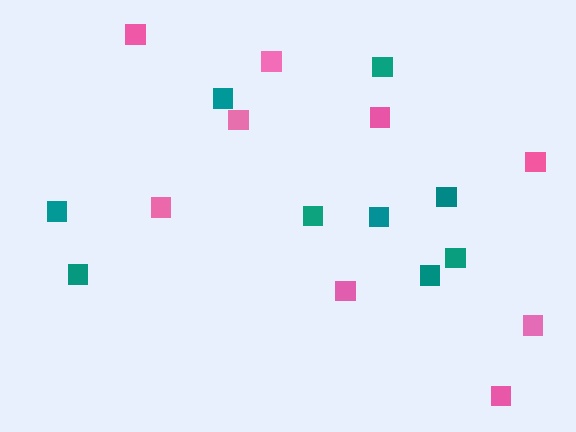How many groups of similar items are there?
There are 2 groups: one group of teal squares (9) and one group of pink squares (9).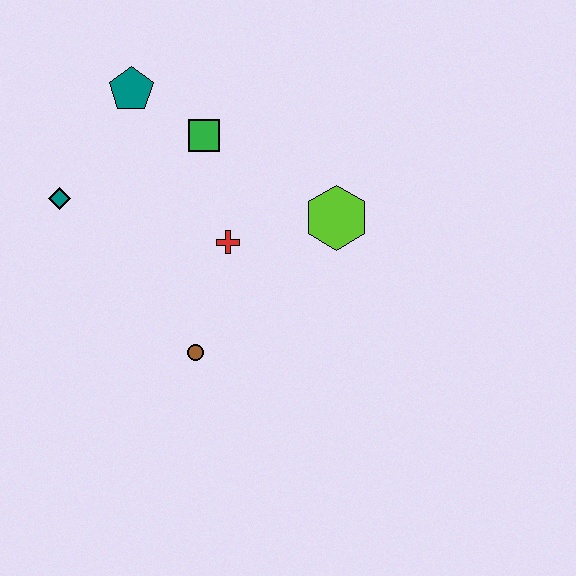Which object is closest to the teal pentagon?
The green square is closest to the teal pentagon.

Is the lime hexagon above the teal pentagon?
No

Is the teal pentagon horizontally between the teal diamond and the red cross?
Yes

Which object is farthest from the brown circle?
The teal pentagon is farthest from the brown circle.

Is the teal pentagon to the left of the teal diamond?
No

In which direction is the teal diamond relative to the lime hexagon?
The teal diamond is to the left of the lime hexagon.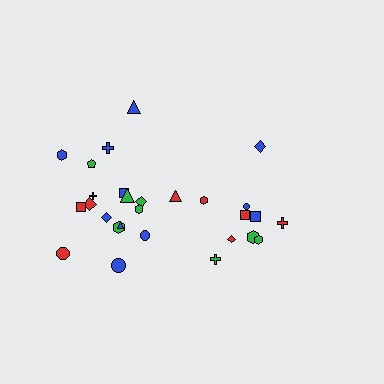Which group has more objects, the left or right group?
The left group.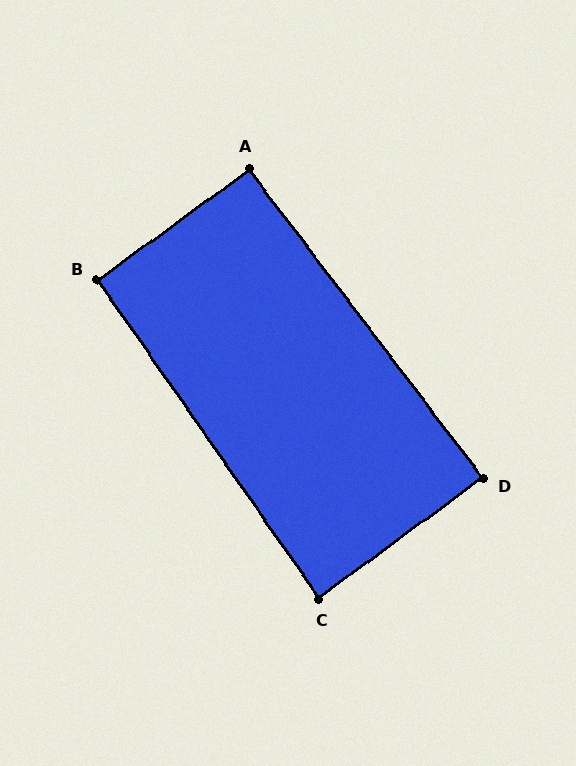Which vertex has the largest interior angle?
A, at approximately 91 degrees.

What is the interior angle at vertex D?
Approximately 89 degrees (approximately right).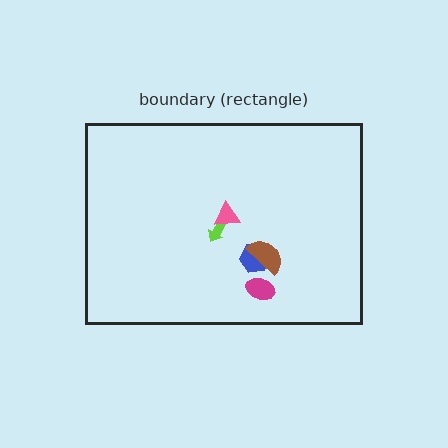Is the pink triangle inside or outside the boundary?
Inside.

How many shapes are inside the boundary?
5 inside, 0 outside.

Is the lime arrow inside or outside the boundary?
Inside.